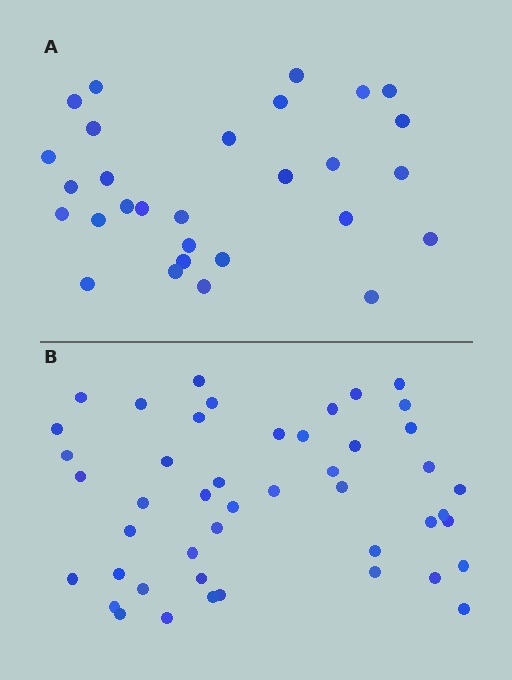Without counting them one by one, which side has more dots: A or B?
Region B (the bottom region) has more dots.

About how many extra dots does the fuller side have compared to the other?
Region B has approximately 15 more dots than region A.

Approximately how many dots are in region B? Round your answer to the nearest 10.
About 50 dots. (The exact count is 46, which rounds to 50.)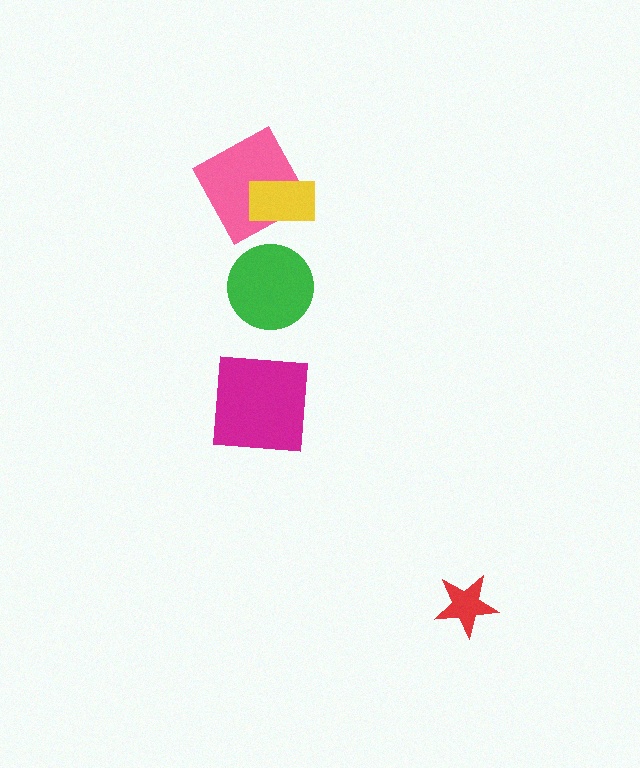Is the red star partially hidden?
No, no other shape covers it.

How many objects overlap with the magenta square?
0 objects overlap with the magenta square.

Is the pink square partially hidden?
Yes, it is partially covered by another shape.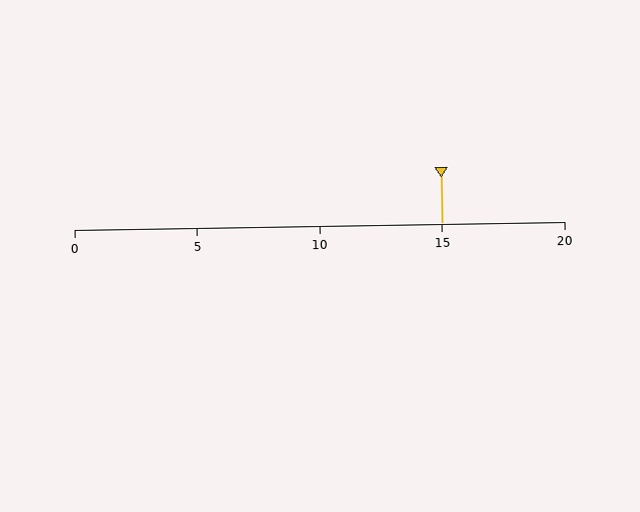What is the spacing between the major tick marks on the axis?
The major ticks are spaced 5 apart.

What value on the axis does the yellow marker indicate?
The marker indicates approximately 15.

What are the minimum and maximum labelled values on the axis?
The axis runs from 0 to 20.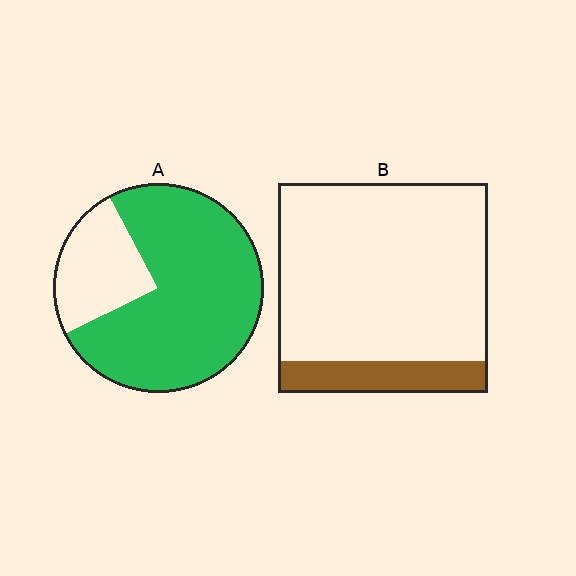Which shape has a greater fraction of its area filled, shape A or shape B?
Shape A.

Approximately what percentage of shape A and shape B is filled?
A is approximately 75% and B is approximately 15%.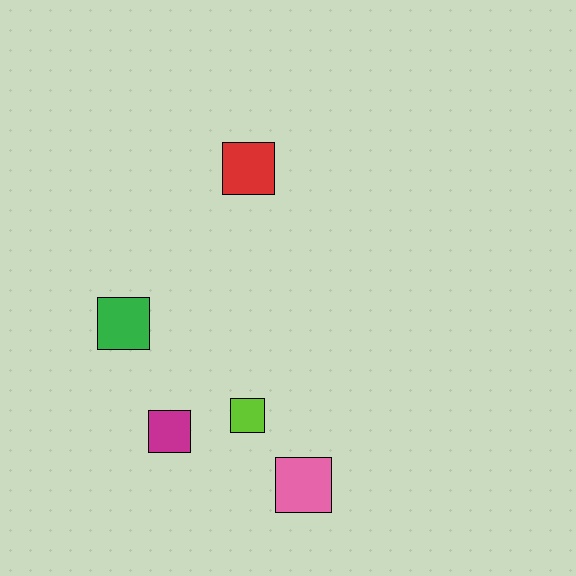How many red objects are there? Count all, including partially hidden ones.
There is 1 red object.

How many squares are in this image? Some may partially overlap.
There are 5 squares.